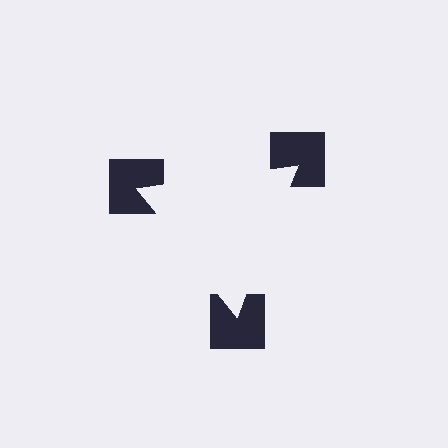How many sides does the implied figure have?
3 sides.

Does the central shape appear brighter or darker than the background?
It typically appears slightly brighter than the background, even though no actual brightness change is drawn.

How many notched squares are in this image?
There are 3 — one at each vertex of the illusory triangle.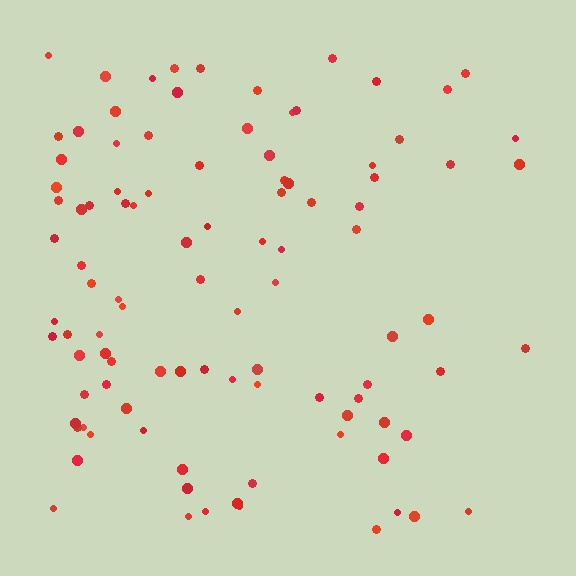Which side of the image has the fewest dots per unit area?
The right.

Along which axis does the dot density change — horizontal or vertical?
Horizontal.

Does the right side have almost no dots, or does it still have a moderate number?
Still a moderate number, just noticeably fewer than the left.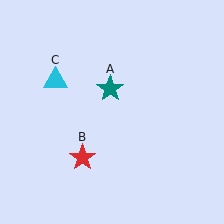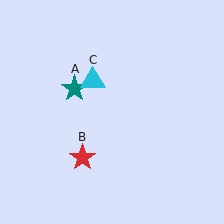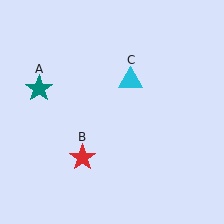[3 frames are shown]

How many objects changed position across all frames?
2 objects changed position: teal star (object A), cyan triangle (object C).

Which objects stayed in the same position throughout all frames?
Red star (object B) remained stationary.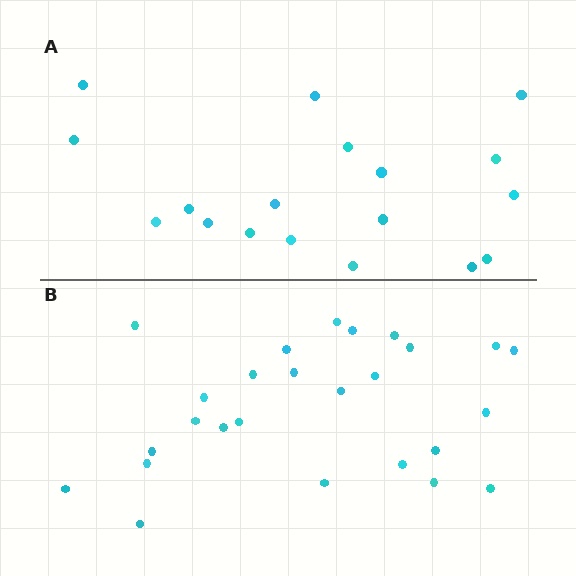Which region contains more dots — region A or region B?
Region B (the bottom region) has more dots.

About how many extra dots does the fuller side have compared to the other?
Region B has roughly 8 or so more dots than region A.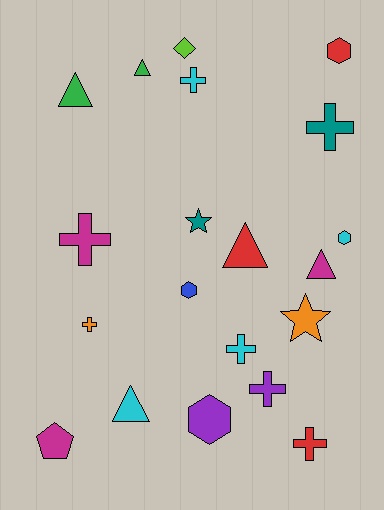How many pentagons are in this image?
There is 1 pentagon.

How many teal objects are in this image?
There are 2 teal objects.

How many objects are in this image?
There are 20 objects.